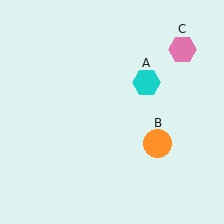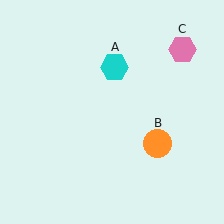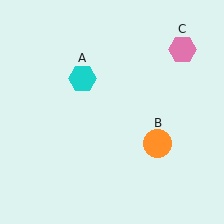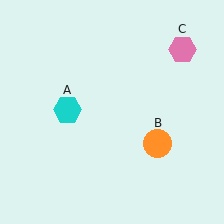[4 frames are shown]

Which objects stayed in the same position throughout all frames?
Orange circle (object B) and pink hexagon (object C) remained stationary.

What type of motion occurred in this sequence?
The cyan hexagon (object A) rotated counterclockwise around the center of the scene.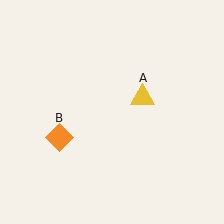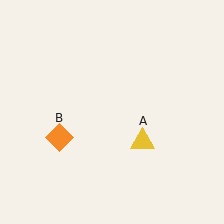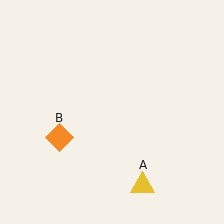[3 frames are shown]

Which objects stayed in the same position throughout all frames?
Orange diamond (object B) remained stationary.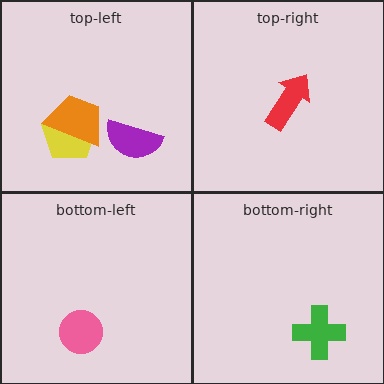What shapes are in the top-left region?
The yellow pentagon, the purple semicircle, the orange trapezoid.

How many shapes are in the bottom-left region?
1.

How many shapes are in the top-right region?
1.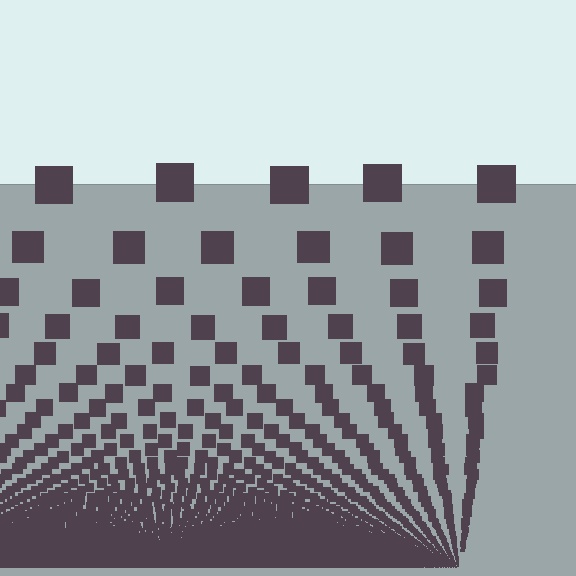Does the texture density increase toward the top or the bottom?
Density increases toward the bottom.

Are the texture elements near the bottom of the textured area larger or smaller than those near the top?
Smaller. The gradient is inverted — elements near the bottom are smaller and denser.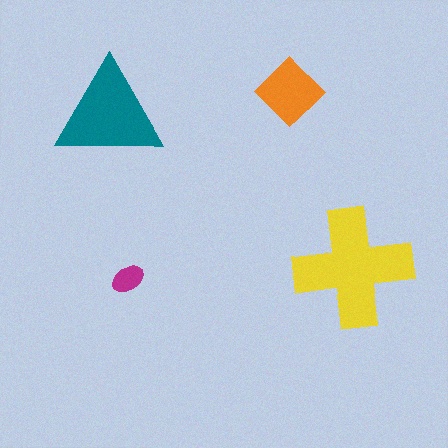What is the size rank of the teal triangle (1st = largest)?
2nd.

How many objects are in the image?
There are 4 objects in the image.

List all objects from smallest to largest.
The magenta ellipse, the orange diamond, the teal triangle, the yellow cross.